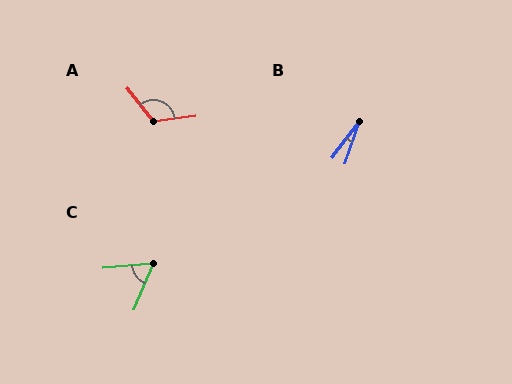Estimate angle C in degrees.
Approximately 63 degrees.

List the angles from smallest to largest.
B (18°), C (63°), A (122°).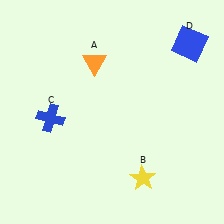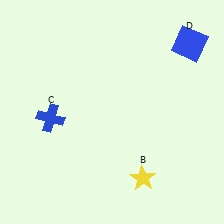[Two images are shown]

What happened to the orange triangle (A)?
The orange triangle (A) was removed in Image 2. It was in the top-left area of Image 1.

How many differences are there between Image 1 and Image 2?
There is 1 difference between the two images.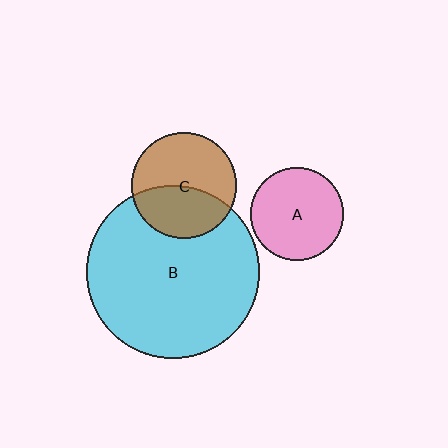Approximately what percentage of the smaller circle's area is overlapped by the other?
Approximately 45%.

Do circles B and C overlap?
Yes.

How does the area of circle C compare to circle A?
Approximately 1.3 times.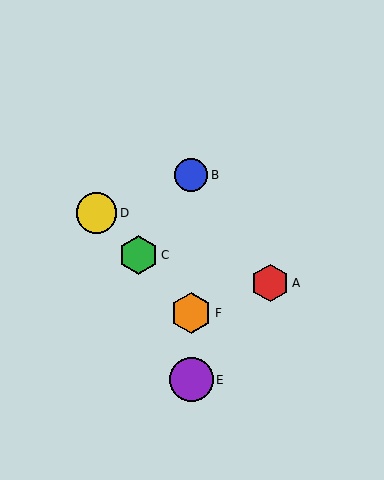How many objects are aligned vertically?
3 objects (B, E, F) are aligned vertically.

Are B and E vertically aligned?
Yes, both are at x≈191.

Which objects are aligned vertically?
Objects B, E, F are aligned vertically.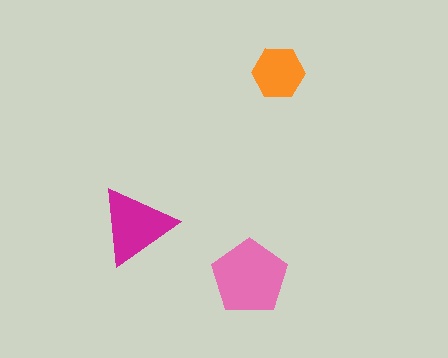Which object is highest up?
The orange hexagon is topmost.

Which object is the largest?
The pink pentagon.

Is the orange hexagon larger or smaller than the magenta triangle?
Smaller.